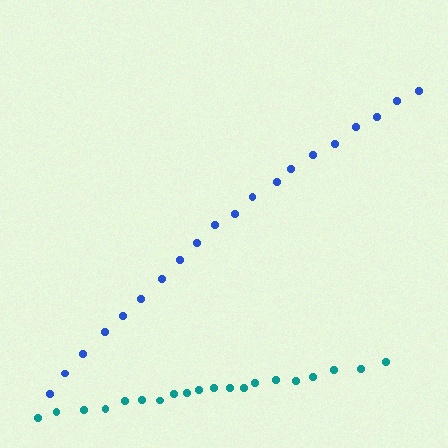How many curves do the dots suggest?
There are 2 distinct paths.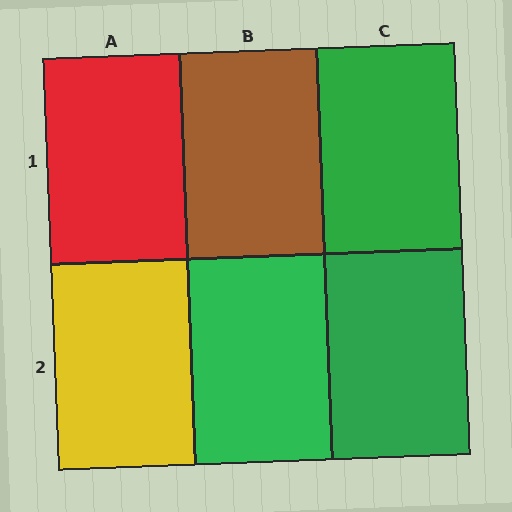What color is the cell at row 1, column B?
Brown.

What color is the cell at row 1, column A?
Red.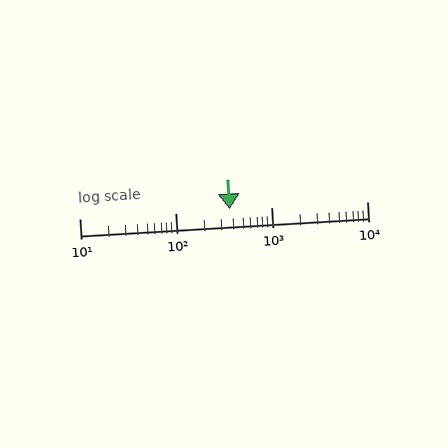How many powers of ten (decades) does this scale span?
The scale spans 3 decades, from 10 to 10000.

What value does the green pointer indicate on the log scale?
The pointer indicates approximately 370.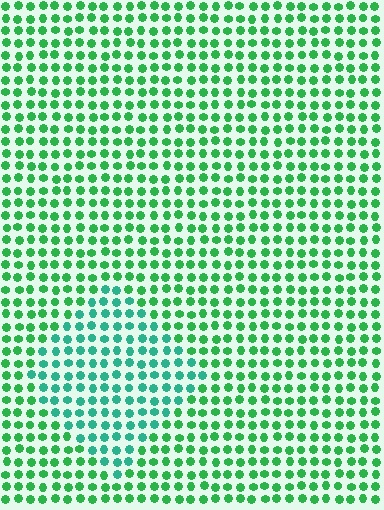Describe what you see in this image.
The image is filled with small green elements in a uniform arrangement. A diamond-shaped region is visible where the elements are tinted to a slightly different hue, forming a subtle color boundary.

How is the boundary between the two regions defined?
The boundary is defined purely by a slight shift in hue (about 30 degrees). Spacing, size, and orientation are identical on both sides.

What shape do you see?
I see a diamond.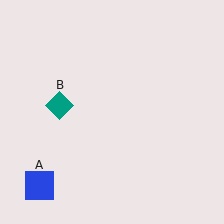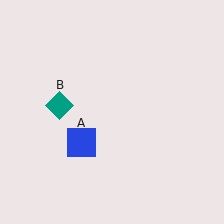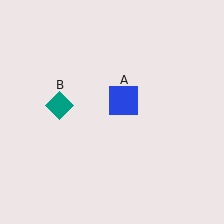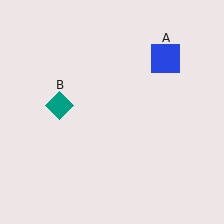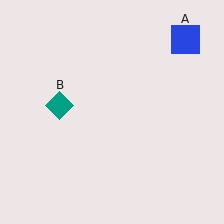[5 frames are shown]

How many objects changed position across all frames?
1 object changed position: blue square (object A).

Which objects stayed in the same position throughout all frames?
Teal diamond (object B) remained stationary.